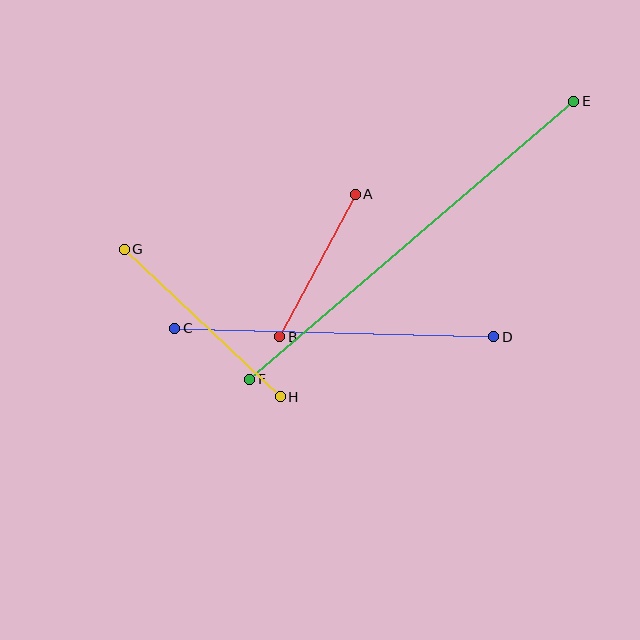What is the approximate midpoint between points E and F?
The midpoint is at approximately (412, 240) pixels.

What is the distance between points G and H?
The distance is approximately 215 pixels.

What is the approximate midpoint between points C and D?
The midpoint is at approximately (334, 333) pixels.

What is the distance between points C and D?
The distance is approximately 319 pixels.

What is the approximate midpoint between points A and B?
The midpoint is at approximately (318, 265) pixels.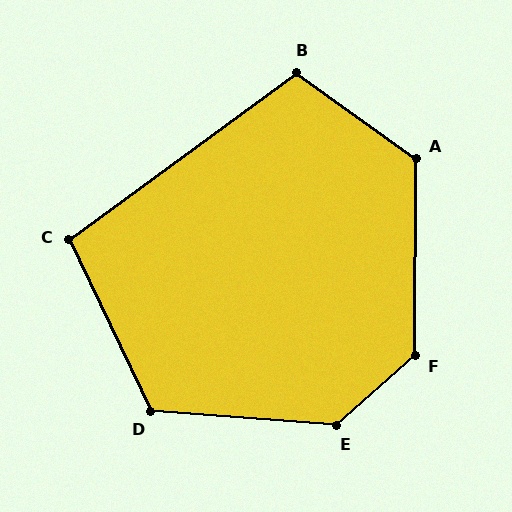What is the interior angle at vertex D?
Approximately 120 degrees (obtuse).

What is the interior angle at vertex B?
Approximately 108 degrees (obtuse).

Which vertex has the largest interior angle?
E, at approximately 134 degrees.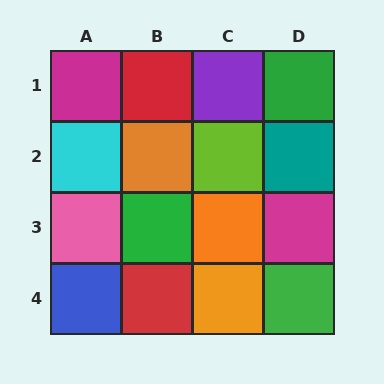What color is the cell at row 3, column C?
Orange.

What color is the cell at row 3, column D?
Magenta.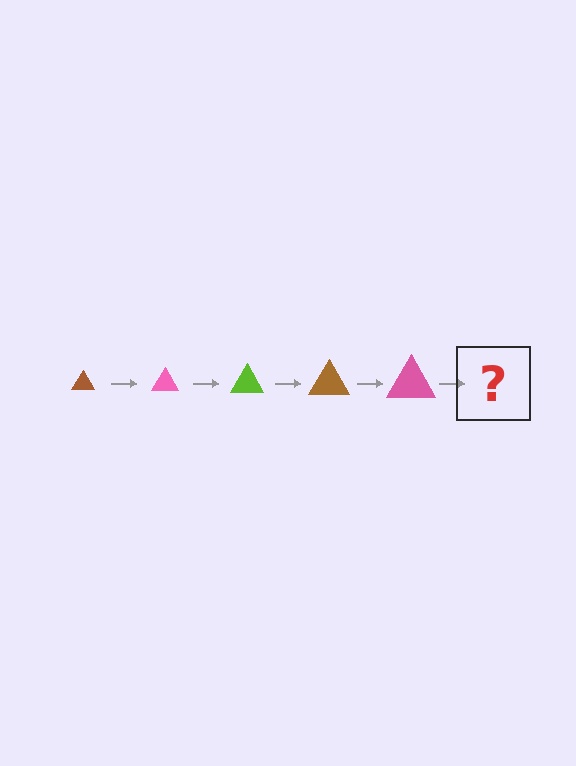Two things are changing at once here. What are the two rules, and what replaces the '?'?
The two rules are that the triangle grows larger each step and the color cycles through brown, pink, and lime. The '?' should be a lime triangle, larger than the previous one.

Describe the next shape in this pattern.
It should be a lime triangle, larger than the previous one.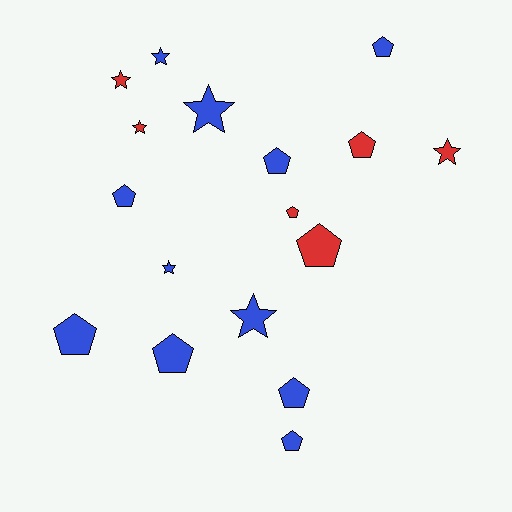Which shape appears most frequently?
Pentagon, with 10 objects.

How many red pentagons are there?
There are 3 red pentagons.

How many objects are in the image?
There are 17 objects.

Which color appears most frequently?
Blue, with 11 objects.